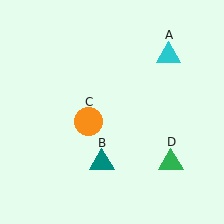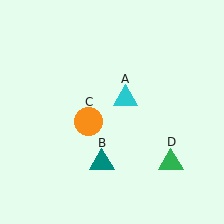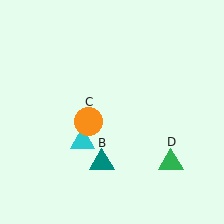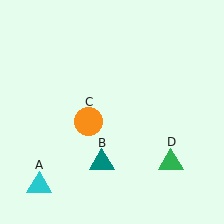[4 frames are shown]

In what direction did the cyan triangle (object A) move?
The cyan triangle (object A) moved down and to the left.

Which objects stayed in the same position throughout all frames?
Teal triangle (object B) and orange circle (object C) and green triangle (object D) remained stationary.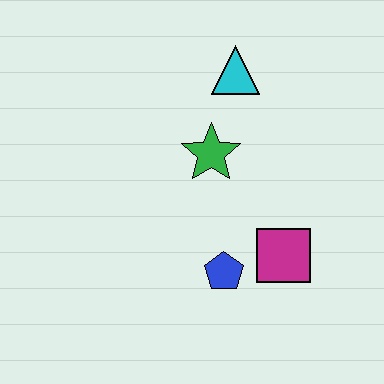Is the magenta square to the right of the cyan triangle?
Yes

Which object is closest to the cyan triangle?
The green star is closest to the cyan triangle.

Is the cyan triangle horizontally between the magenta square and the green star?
Yes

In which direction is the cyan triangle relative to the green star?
The cyan triangle is above the green star.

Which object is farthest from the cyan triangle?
The blue pentagon is farthest from the cyan triangle.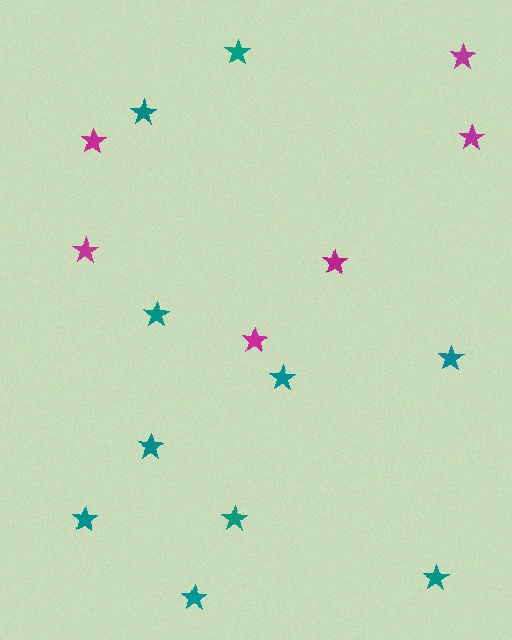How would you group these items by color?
There are 2 groups: one group of magenta stars (6) and one group of teal stars (10).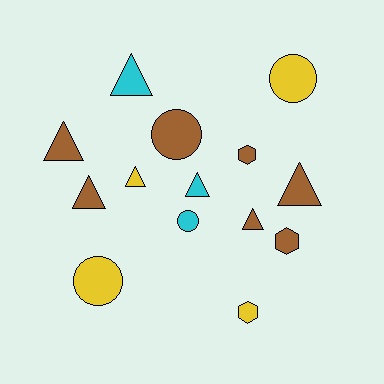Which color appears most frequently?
Brown, with 7 objects.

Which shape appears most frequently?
Triangle, with 7 objects.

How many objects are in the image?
There are 14 objects.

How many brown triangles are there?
There are 4 brown triangles.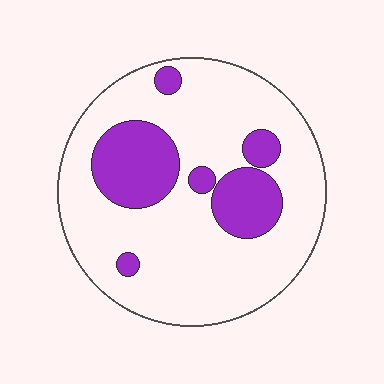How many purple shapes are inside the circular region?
6.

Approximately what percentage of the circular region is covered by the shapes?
Approximately 25%.